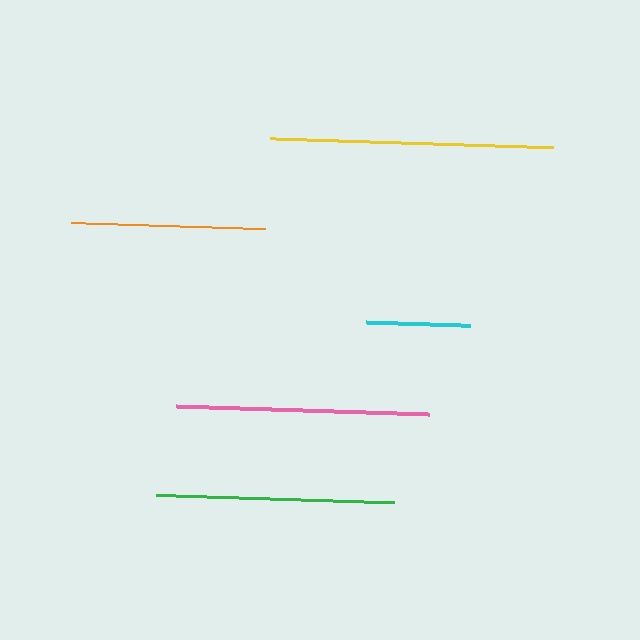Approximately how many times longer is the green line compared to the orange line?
The green line is approximately 1.2 times the length of the orange line.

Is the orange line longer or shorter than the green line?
The green line is longer than the orange line.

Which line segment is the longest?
The yellow line is the longest at approximately 283 pixels.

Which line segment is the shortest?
The cyan line is the shortest at approximately 104 pixels.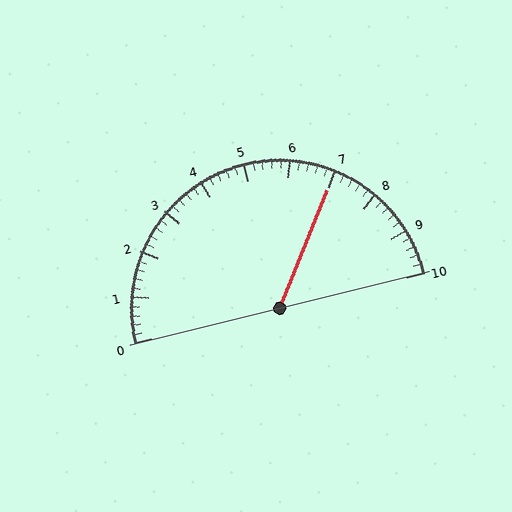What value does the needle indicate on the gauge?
The needle indicates approximately 7.0.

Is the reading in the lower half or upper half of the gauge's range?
The reading is in the upper half of the range (0 to 10).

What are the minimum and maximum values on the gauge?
The gauge ranges from 0 to 10.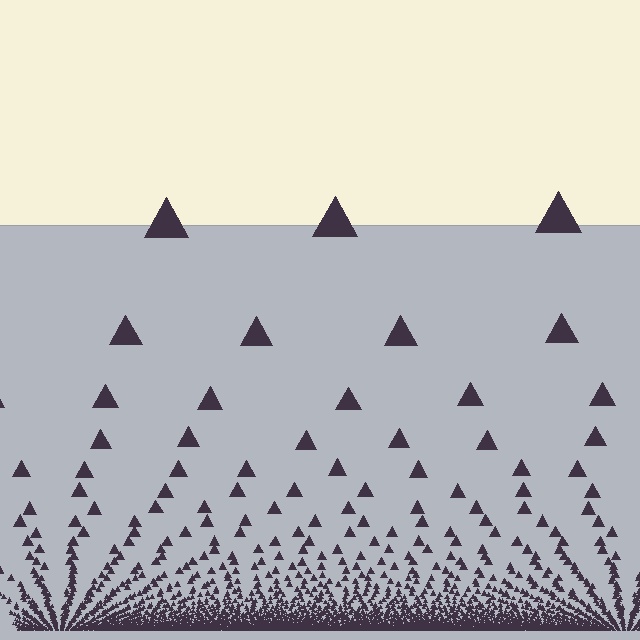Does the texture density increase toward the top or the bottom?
Density increases toward the bottom.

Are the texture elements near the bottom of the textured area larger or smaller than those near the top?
Smaller. The gradient is inverted — elements near the bottom are smaller and denser.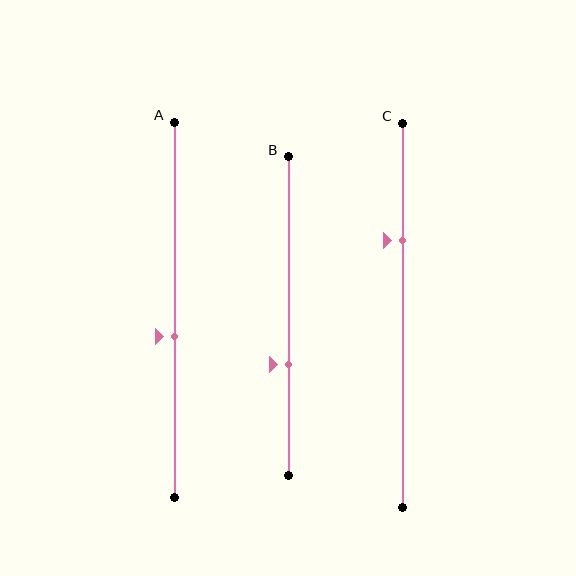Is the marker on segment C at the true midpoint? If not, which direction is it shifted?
No, the marker on segment C is shifted upward by about 20% of the segment length.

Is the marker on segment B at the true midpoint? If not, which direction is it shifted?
No, the marker on segment B is shifted downward by about 15% of the segment length.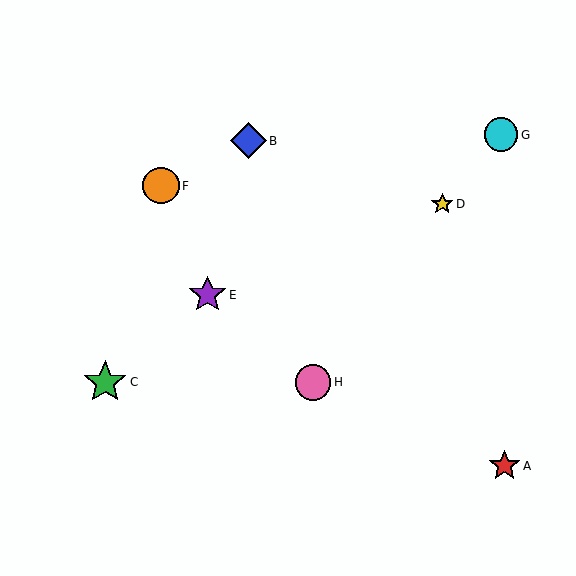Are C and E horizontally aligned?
No, C is at y≈382 and E is at y≈295.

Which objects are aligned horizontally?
Objects C, H are aligned horizontally.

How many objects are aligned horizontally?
2 objects (C, H) are aligned horizontally.